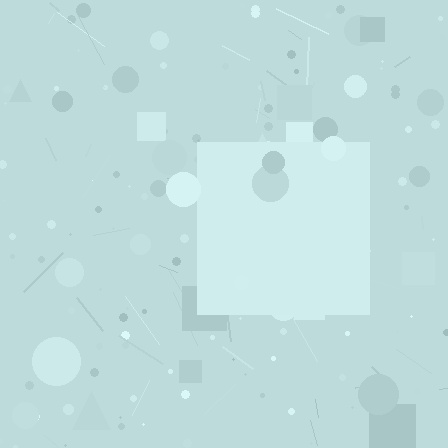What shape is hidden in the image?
A square is hidden in the image.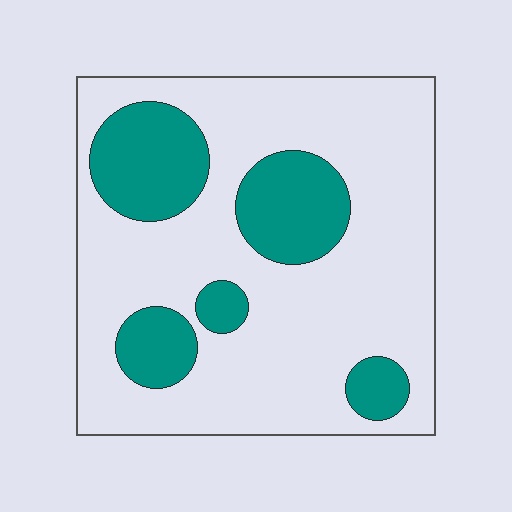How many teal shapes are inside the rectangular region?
5.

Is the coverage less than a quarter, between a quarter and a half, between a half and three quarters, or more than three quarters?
Between a quarter and a half.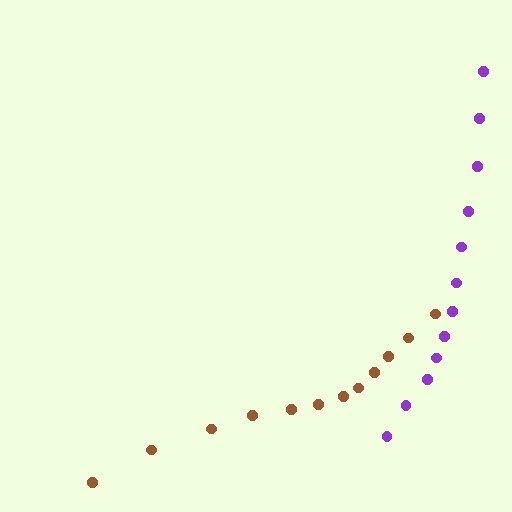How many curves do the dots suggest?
There are 2 distinct paths.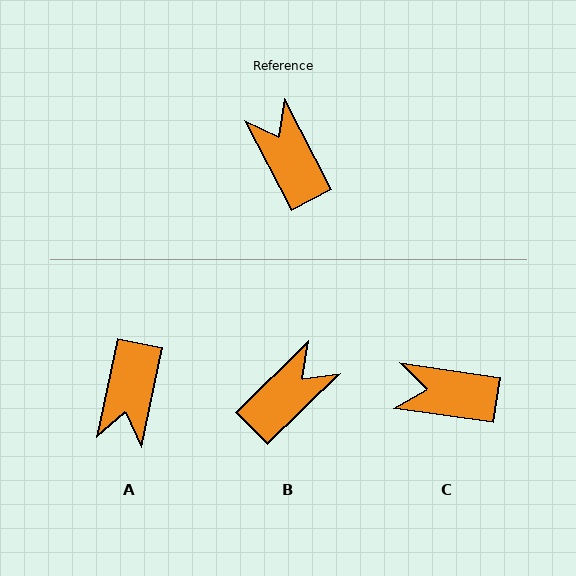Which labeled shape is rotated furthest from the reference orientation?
A, about 141 degrees away.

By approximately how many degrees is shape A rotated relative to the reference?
Approximately 141 degrees counter-clockwise.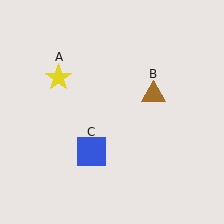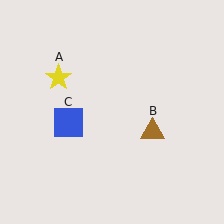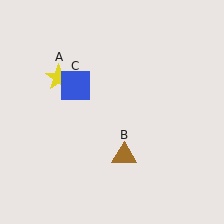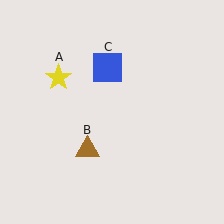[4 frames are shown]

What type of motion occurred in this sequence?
The brown triangle (object B), blue square (object C) rotated clockwise around the center of the scene.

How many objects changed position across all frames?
2 objects changed position: brown triangle (object B), blue square (object C).